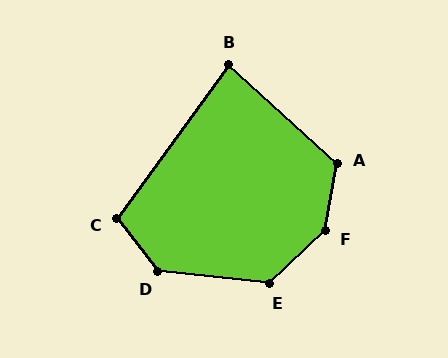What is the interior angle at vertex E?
Approximately 131 degrees (obtuse).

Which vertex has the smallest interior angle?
B, at approximately 84 degrees.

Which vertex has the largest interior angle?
F, at approximately 143 degrees.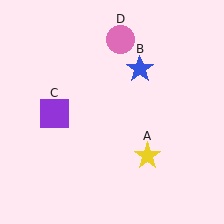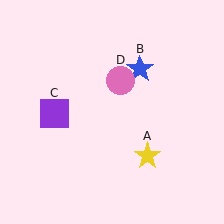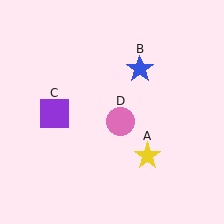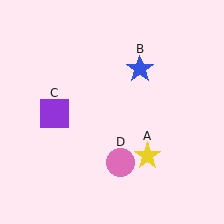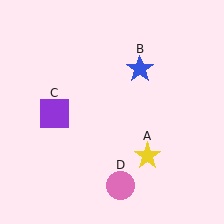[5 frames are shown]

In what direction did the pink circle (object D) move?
The pink circle (object D) moved down.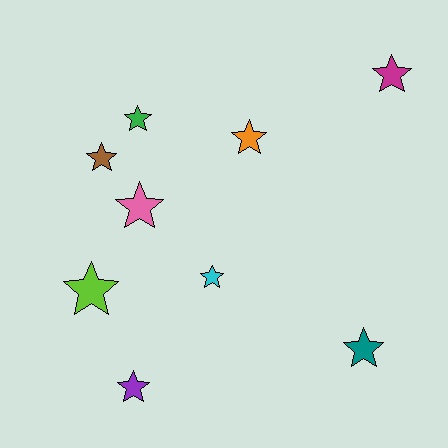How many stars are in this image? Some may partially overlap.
There are 9 stars.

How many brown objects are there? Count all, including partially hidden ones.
There is 1 brown object.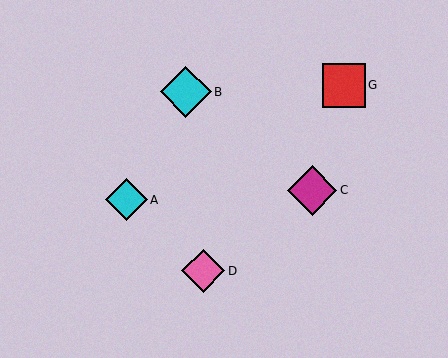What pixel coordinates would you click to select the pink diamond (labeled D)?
Click at (203, 271) to select the pink diamond D.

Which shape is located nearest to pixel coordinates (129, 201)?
The cyan diamond (labeled A) at (126, 200) is nearest to that location.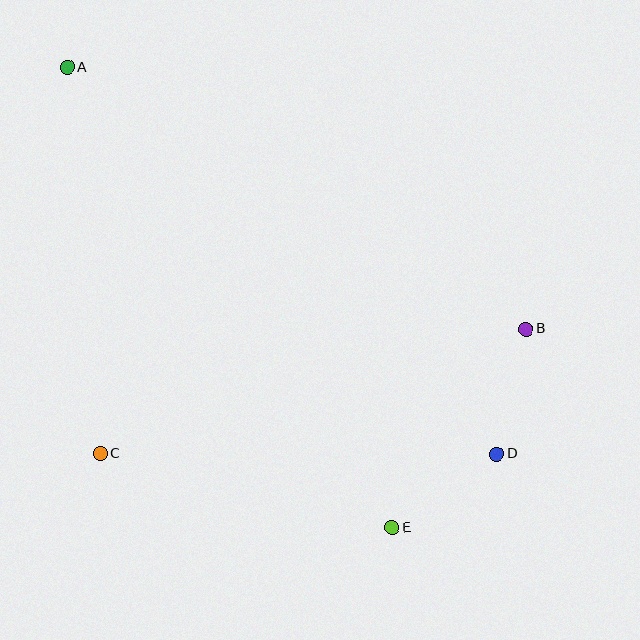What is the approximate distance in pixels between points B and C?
The distance between B and C is approximately 443 pixels.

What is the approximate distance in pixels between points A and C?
The distance between A and C is approximately 388 pixels.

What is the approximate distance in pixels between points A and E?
The distance between A and E is approximately 563 pixels.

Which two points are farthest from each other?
Points A and D are farthest from each other.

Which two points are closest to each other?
Points B and D are closest to each other.